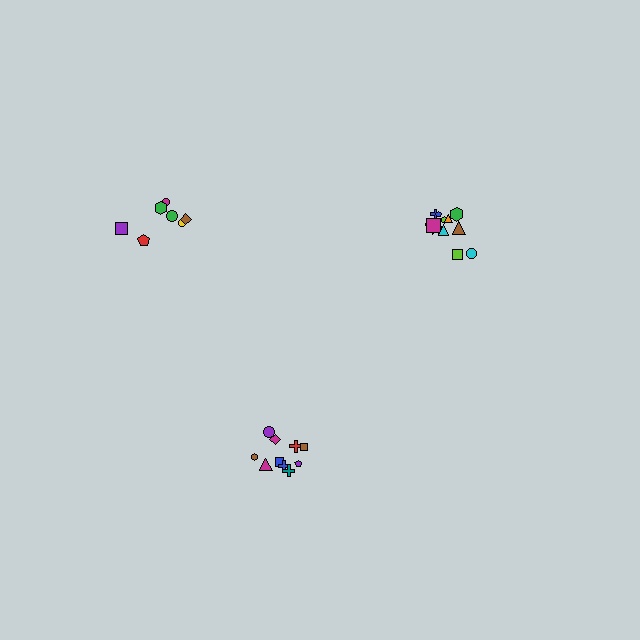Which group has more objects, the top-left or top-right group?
The top-right group.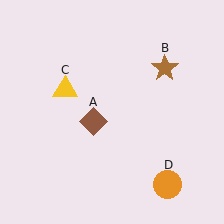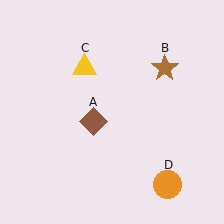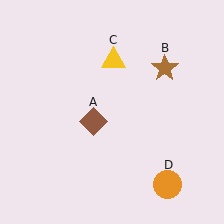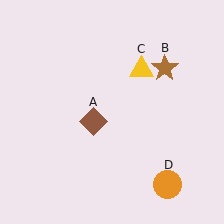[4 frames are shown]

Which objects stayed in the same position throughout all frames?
Brown diamond (object A) and brown star (object B) and orange circle (object D) remained stationary.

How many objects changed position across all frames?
1 object changed position: yellow triangle (object C).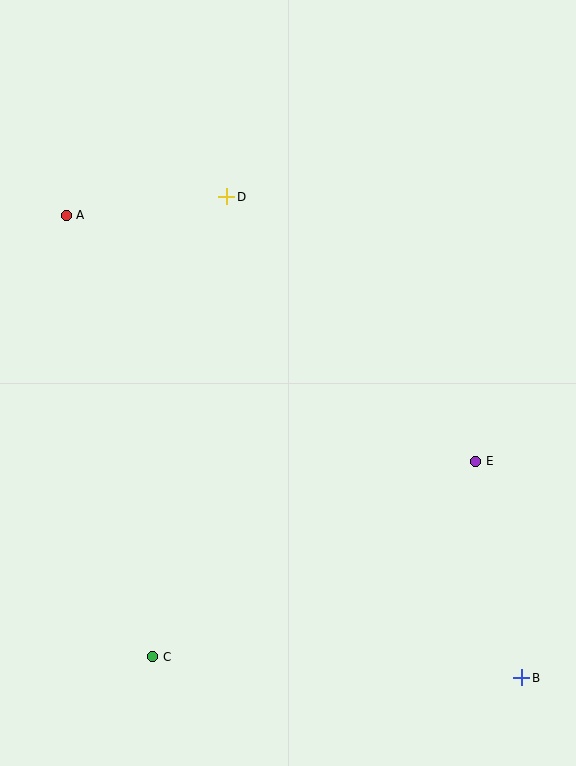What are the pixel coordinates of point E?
Point E is at (475, 461).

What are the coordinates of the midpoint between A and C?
The midpoint between A and C is at (110, 436).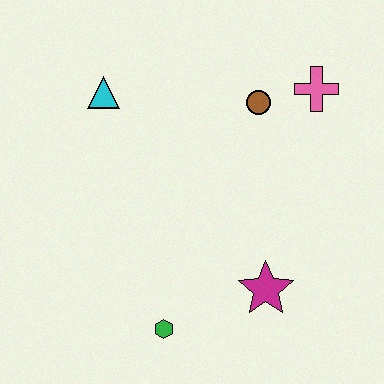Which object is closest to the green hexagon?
The magenta star is closest to the green hexagon.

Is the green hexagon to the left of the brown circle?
Yes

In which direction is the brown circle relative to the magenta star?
The brown circle is above the magenta star.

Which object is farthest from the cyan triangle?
The magenta star is farthest from the cyan triangle.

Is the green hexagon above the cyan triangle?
No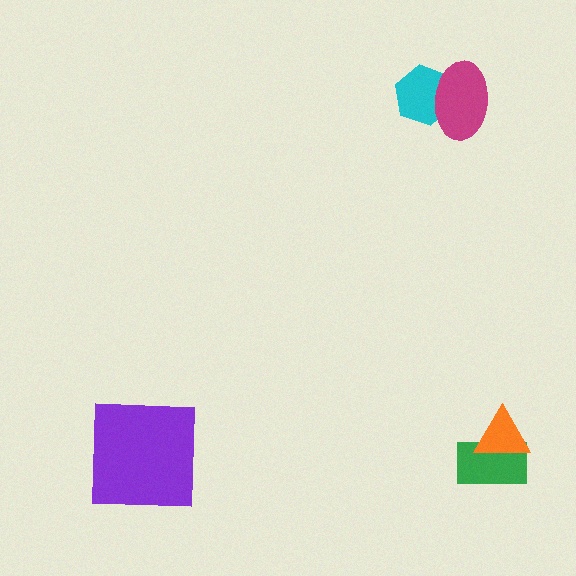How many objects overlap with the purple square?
0 objects overlap with the purple square.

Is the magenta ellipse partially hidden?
No, no other shape covers it.